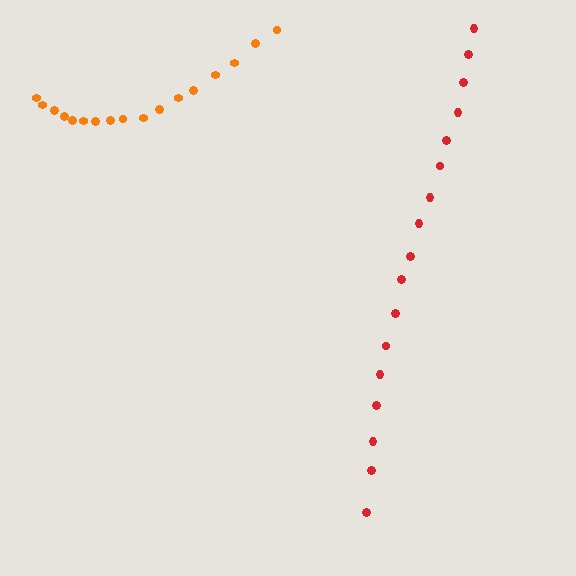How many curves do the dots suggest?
There are 2 distinct paths.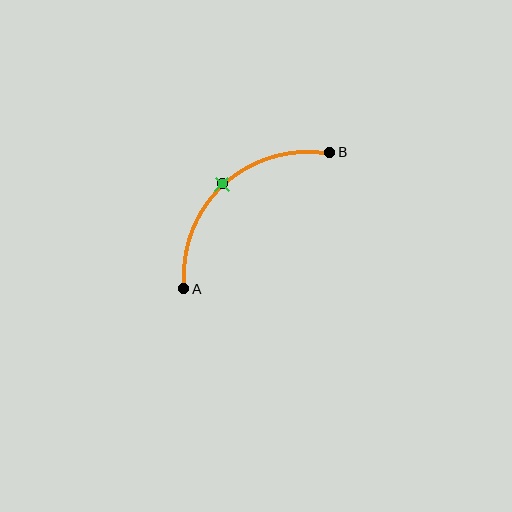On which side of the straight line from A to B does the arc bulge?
The arc bulges above and to the left of the straight line connecting A and B.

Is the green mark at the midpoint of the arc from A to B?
Yes. The green mark lies on the arc at equal arc-length from both A and B — it is the arc midpoint.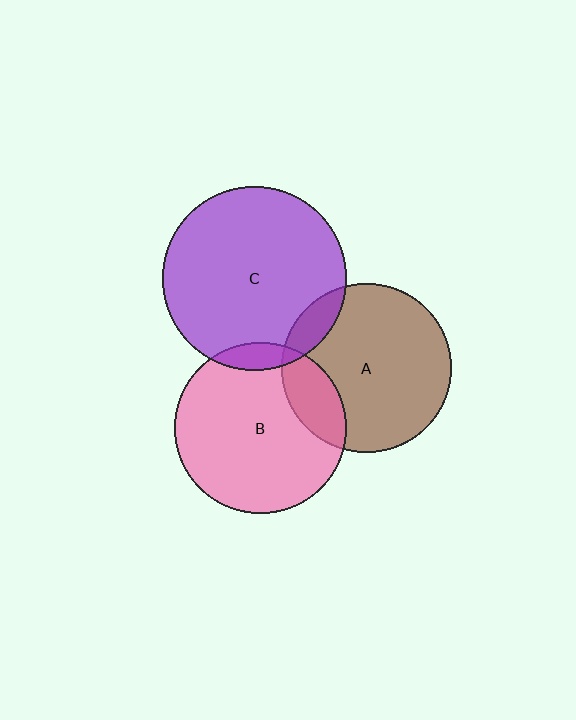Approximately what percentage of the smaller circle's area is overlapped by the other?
Approximately 10%.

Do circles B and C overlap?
Yes.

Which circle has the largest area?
Circle C (purple).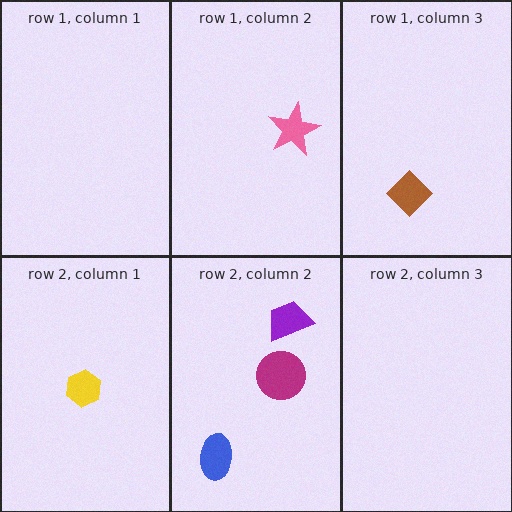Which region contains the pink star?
The row 1, column 2 region.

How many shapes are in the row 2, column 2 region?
3.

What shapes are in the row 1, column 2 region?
The pink star.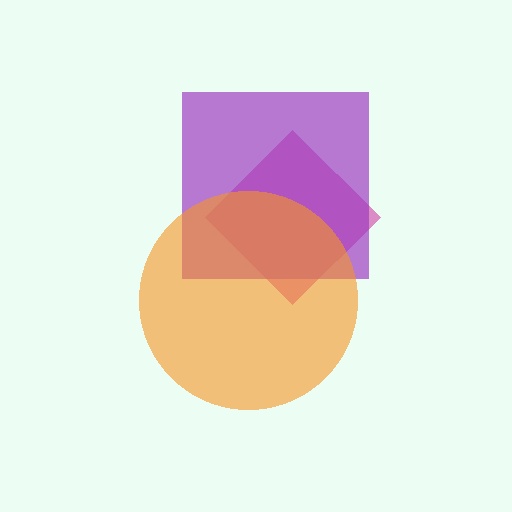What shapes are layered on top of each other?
The layered shapes are: a magenta diamond, a purple square, an orange circle.